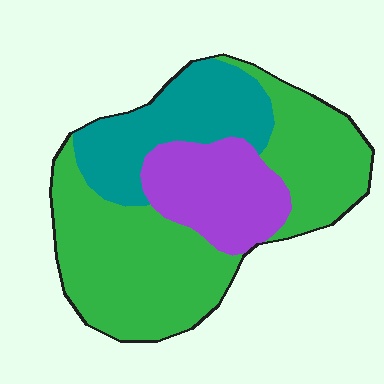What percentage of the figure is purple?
Purple covers about 20% of the figure.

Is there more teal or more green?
Green.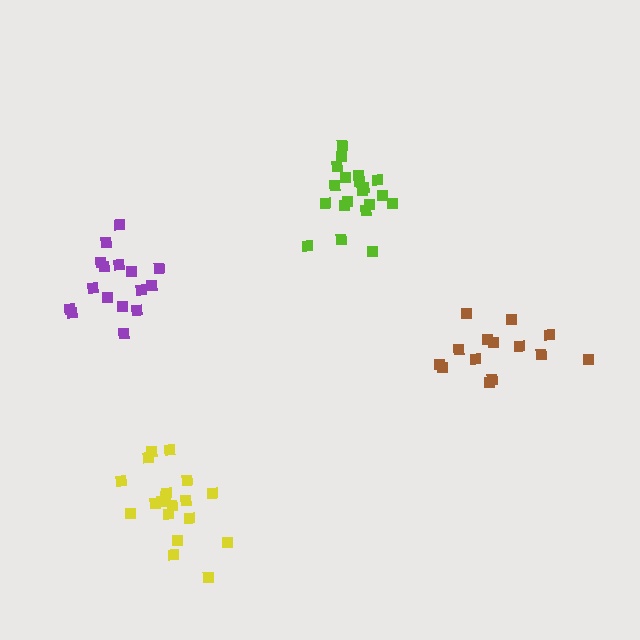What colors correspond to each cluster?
The clusters are colored: brown, yellow, purple, lime.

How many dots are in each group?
Group 1: 14 dots, Group 2: 19 dots, Group 3: 16 dots, Group 4: 20 dots (69 total).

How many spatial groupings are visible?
There are 4 spatial groupings.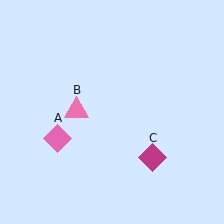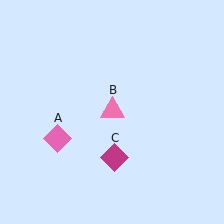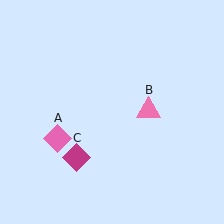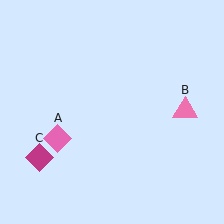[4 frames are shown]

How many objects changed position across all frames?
2 objects changed position: pink triangle (object B), magenta diamond (object C).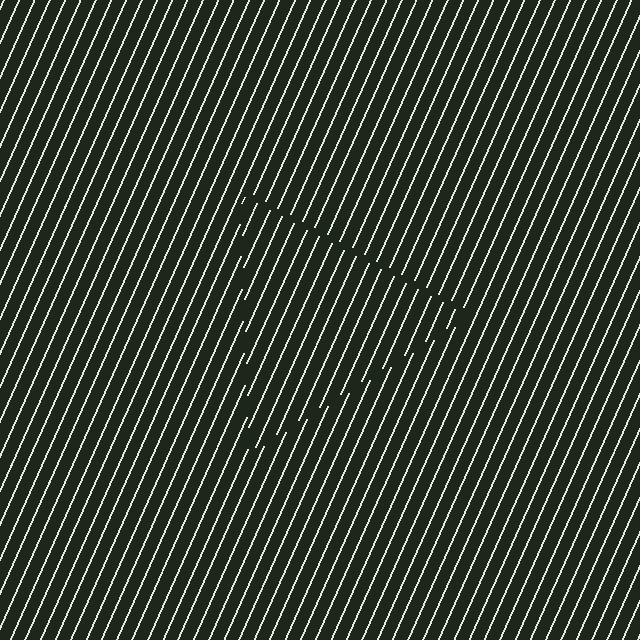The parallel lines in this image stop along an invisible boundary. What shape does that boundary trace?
An illusory triangle. The interior of the shape contains the same grating, shifted by half a period — the contour is defined by the phase discontinuity where line-ends from the inner and outer gratings abut.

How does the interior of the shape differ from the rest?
The interior of the shape contains the same grating, shifted by half a period — the contour is defined by the phase discontinuity where line-ends from the inner and outer gratings abut.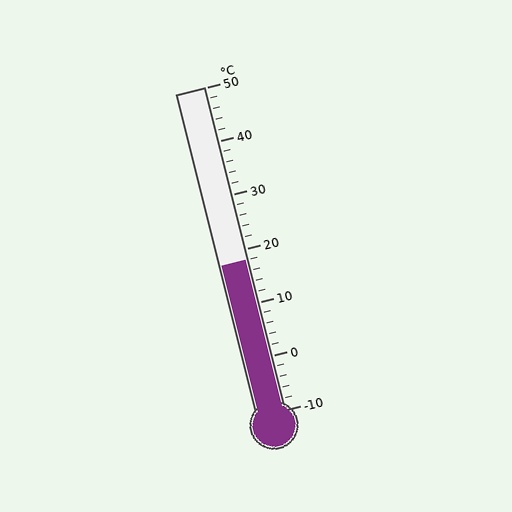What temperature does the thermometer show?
The thermometer shows approximately 18°C.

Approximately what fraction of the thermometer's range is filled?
The thermometer is filled to approximately 45% of its range.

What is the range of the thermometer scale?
The thermometer scale ranges from -10°C to 50°C.